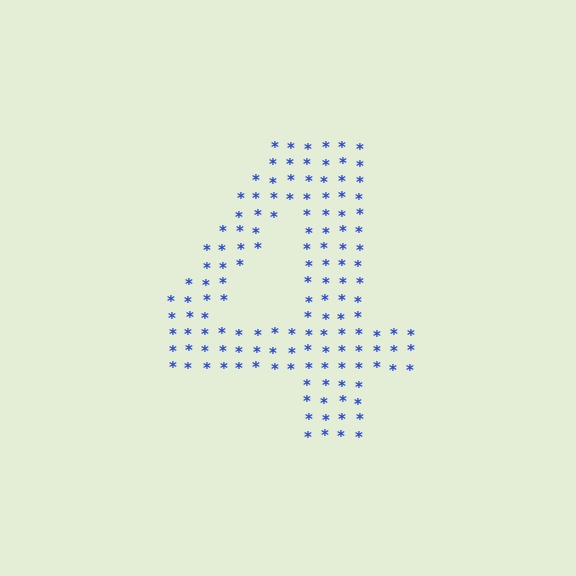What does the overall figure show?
The overall figure shows the digit 4.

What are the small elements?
The small elements are asterisks.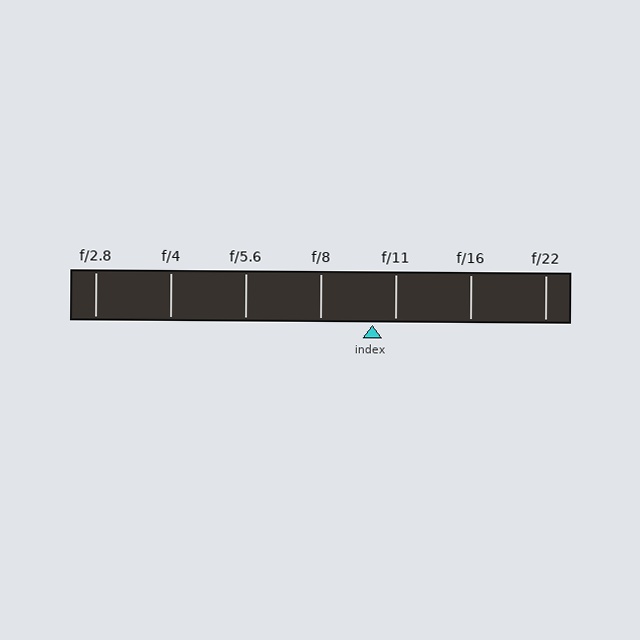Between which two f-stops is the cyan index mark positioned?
The index mark is between f/8 and f/11.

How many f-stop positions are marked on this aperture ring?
There are 7 f-stop positions marked.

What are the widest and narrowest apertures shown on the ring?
The widest aperture shown is f/2.8 and the narrowest is f/22.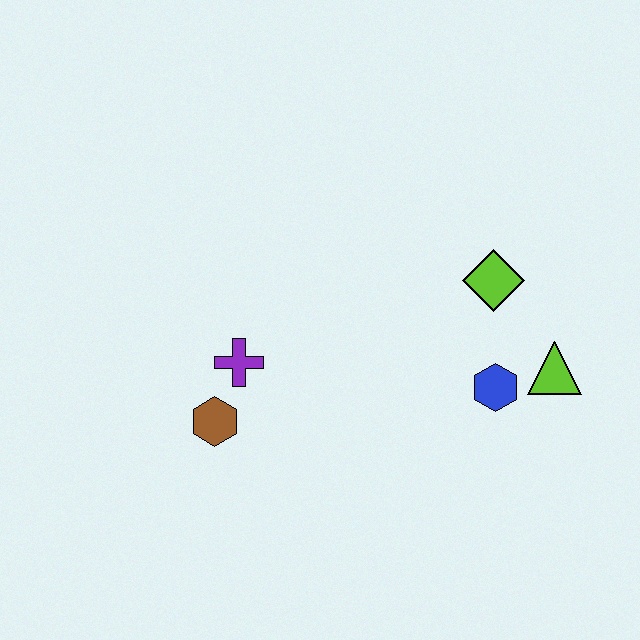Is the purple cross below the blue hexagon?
No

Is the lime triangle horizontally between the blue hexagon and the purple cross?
No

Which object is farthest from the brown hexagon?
The lime triangle is farthest from the brown hexagon.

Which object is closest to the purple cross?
The brown hexagon is closest to the purple cross.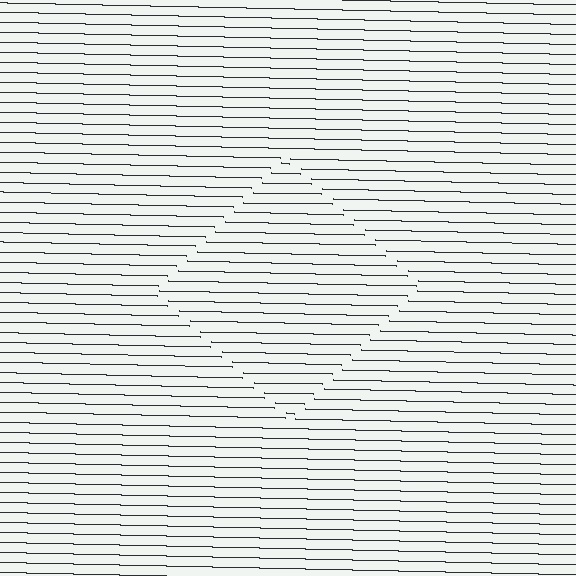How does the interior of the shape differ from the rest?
The interior of the shape contains the same grating, shifted by half a period — the contour is defined by the phase discontinuity where line-ends from the inner and outer gratings abut.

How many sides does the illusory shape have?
4 sides — the line-ends trace a square.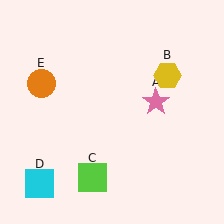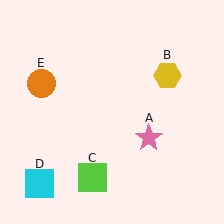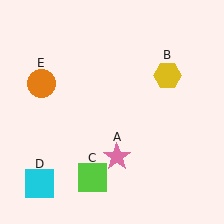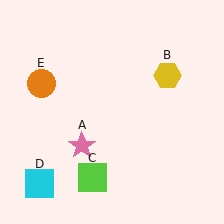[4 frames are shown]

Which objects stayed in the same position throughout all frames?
Yellow hexagon (object B) and lime square (object C) and cyan square (object D) and orange circle (object E) remained stationary.